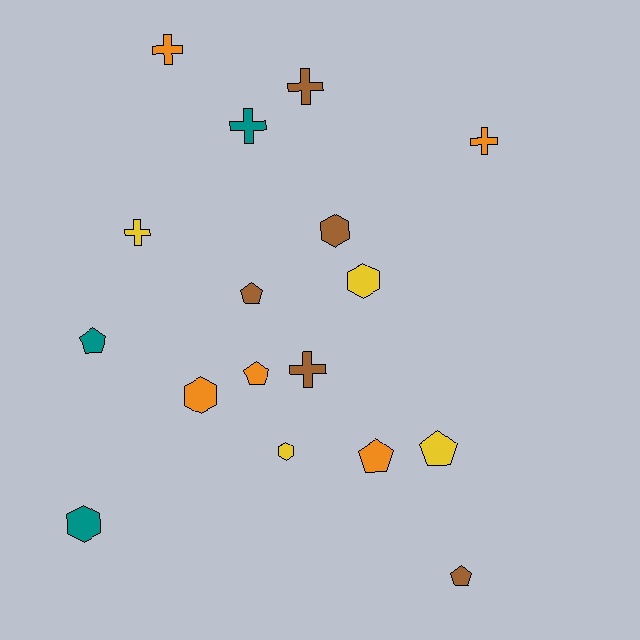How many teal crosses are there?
There is 1 teal cross.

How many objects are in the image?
There are 17 objects.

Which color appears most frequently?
Orange, with 5 objects.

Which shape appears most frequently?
Pentagon, with 6 objects.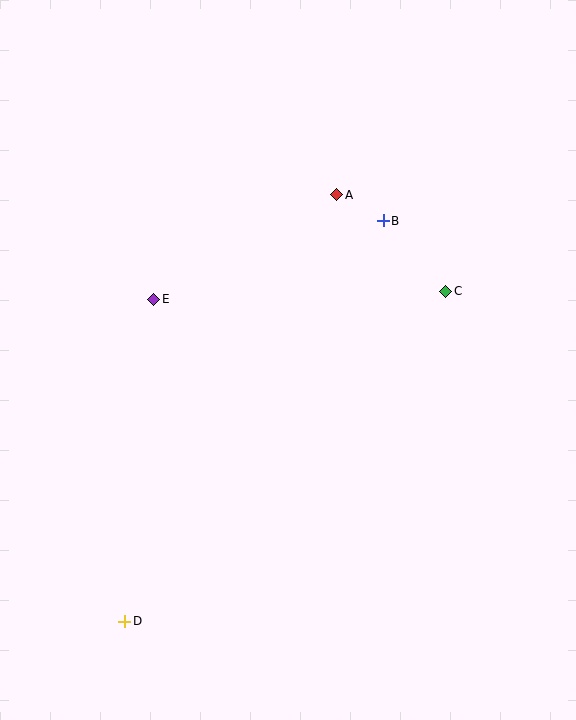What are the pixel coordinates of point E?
Point E is at (154, 299).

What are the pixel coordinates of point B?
Point B is at (383, 221).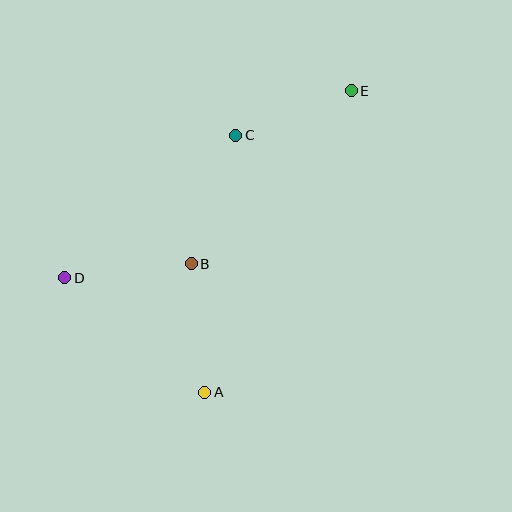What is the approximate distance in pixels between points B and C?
The distance between B and C is approximately 136 pixels.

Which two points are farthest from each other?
Points D and E are farthest from each other.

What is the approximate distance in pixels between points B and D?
The distance between B and D is approximately 127 pixels.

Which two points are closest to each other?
Points C and E are closest to each other.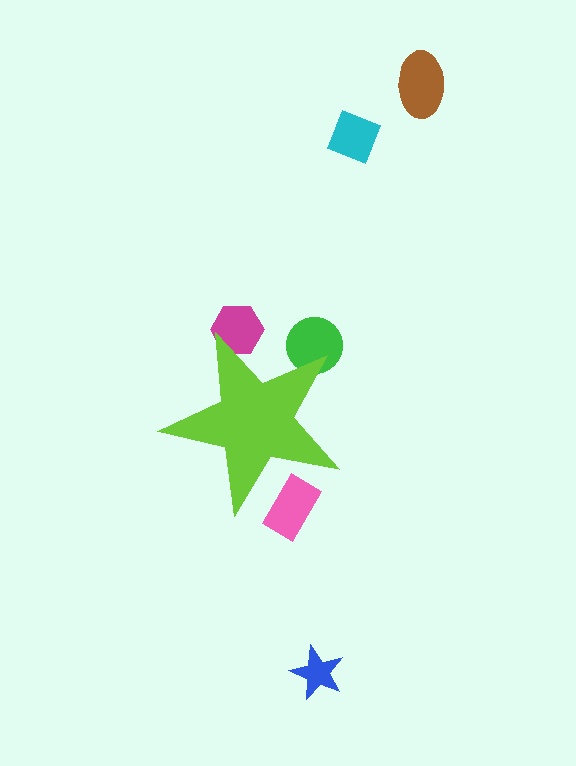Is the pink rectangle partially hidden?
Yes, the pink rectangle is partially hidden behind the lime star.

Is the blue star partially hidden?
No, the blue star is fully visible.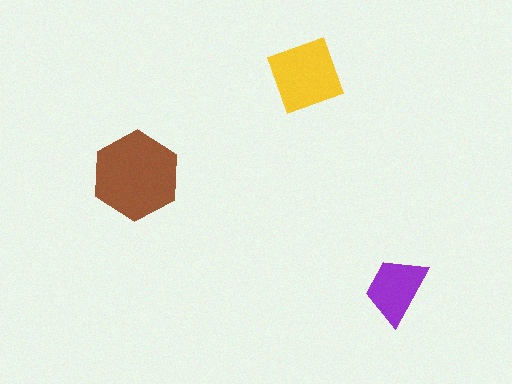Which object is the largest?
The brown hexagon.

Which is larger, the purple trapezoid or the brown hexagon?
The brown hexagon.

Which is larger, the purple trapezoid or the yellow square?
The yellow square.